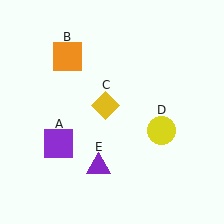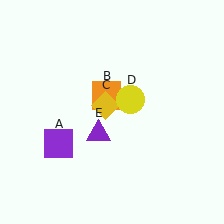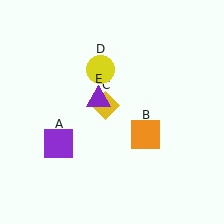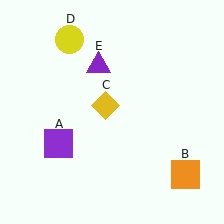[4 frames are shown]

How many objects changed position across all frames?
3 objects changed position: orange square (object B), yellow circle (object D), purple triangle (object E).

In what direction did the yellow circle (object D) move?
The yellow circle (object D) moved up and to the left.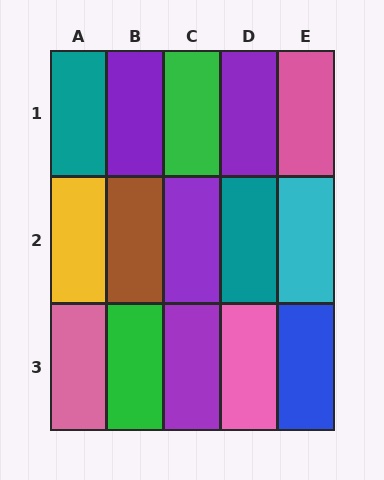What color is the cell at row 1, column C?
Green.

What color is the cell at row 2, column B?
Brown.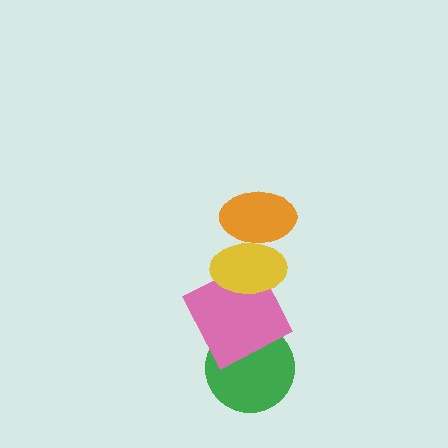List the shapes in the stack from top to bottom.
From top to bottom: the orange ellipse, the yellow ellipse, the pink square, the green circle.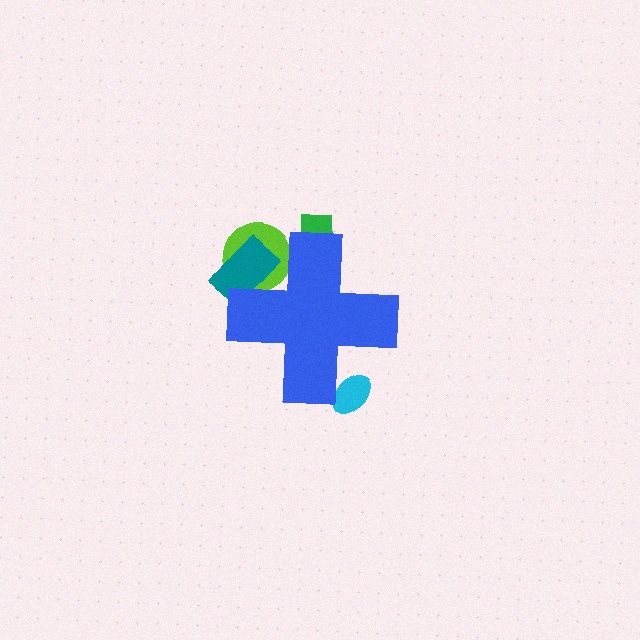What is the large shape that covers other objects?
A blue cross.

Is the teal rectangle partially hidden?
Yes, the teal rectangle is partially hidden behind the blue cross.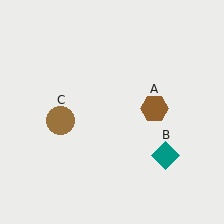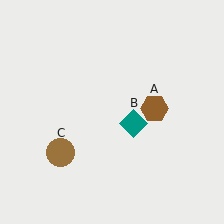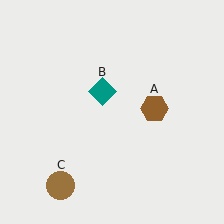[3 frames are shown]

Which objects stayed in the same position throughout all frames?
Brown hexagon (object A) remained stationary.